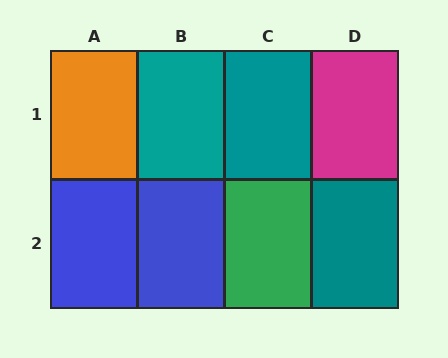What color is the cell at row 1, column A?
Orange.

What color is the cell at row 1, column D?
Magenta.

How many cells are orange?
1 cell is orange.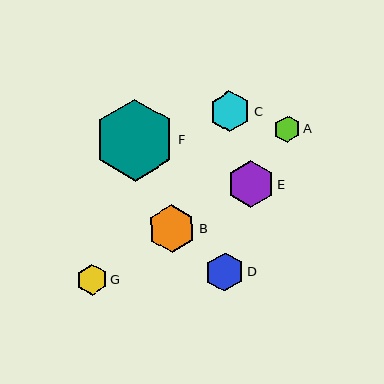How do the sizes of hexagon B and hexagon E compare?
Hexagon B and hexagon E are approximately the same size.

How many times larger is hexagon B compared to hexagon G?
Hexagon B is approximately 1.5 times the size of hexagon G.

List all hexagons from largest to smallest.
From largest to smallest: F, B, E, C, D, G, A.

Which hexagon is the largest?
Hexagon F is the largest with a size of approximately 81 pixels.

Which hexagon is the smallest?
Hexagon A is the smallest with a size of approximately 26 pixels.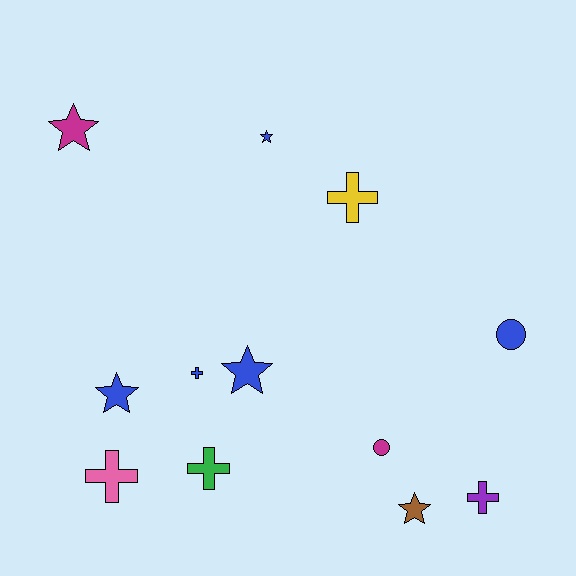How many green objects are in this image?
There is 1 green object.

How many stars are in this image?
There are 5 stars.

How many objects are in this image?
There are 12 objects.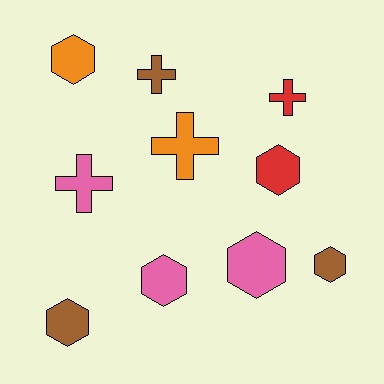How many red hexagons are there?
There is 1 red hexagon.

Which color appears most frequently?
Pink, with 3 objects.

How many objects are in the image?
There are 10 objects.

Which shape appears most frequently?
Hexagon, with 6 objects.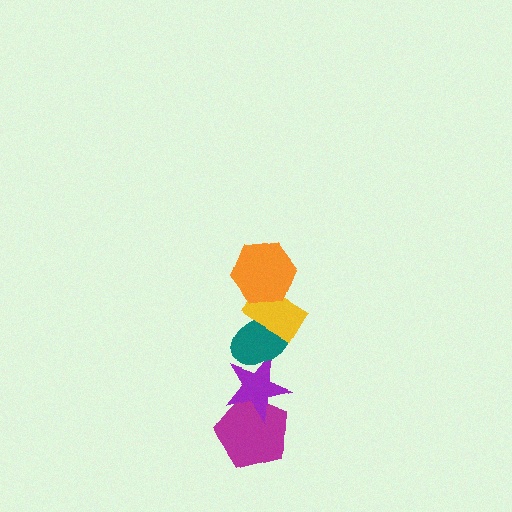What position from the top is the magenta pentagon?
The magenta pentagon is 5th from the top.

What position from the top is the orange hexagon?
The orange hexagon is 1st from the top.